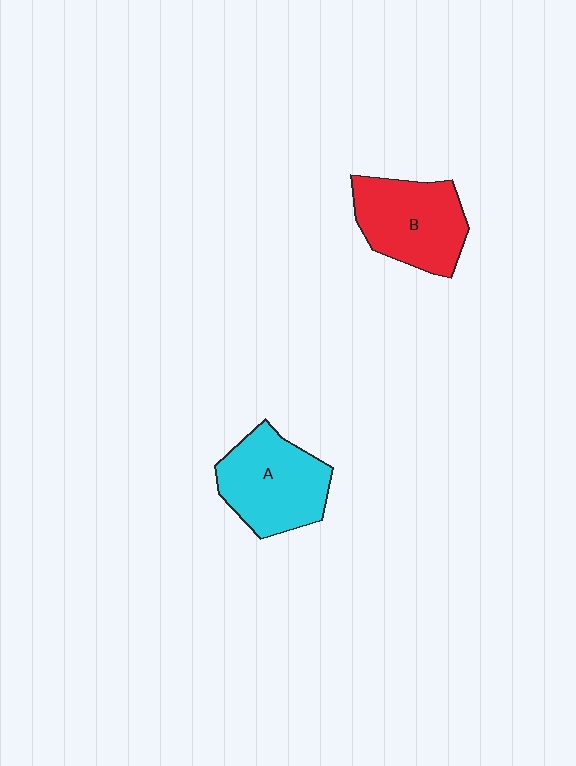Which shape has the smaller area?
Shape B (red).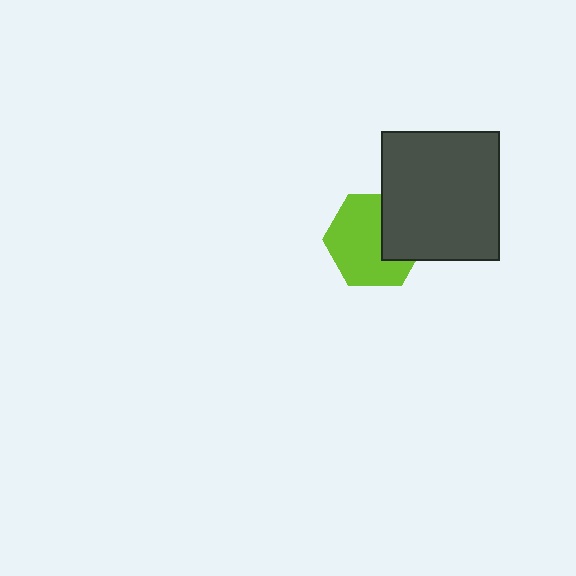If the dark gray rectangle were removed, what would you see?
You would see the complete lime hexagon.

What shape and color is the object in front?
The object in front is a dark gray rectangle.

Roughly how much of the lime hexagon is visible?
Most of it is visible (roughly 67%).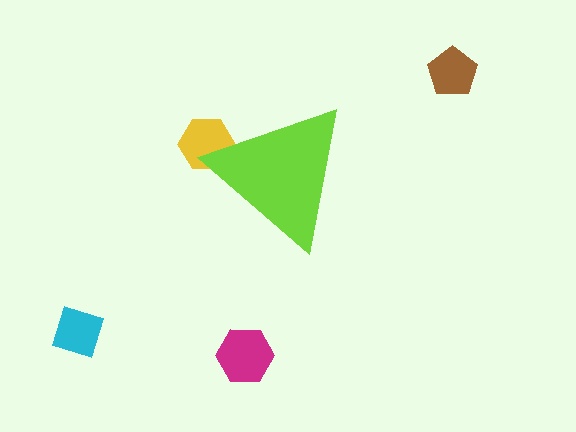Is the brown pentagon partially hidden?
No, the brown pentagon is fully visible.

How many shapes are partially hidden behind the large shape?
1 shape is partially hidden.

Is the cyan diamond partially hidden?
No, the cyan diamond is fully visible.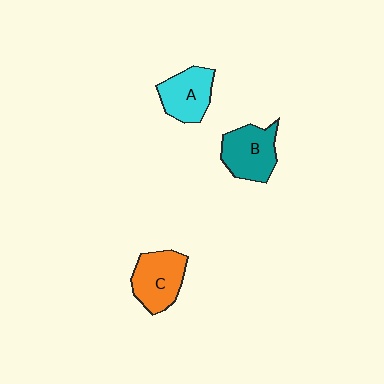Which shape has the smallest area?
Shape A (cyan).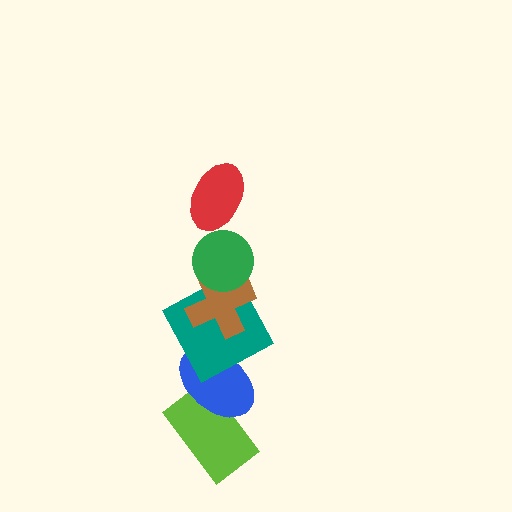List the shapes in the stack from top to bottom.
From top to bottom: the red ellipse, the green circle, the brown cross, the teal square, the blue ellipse, the lime rectangle.